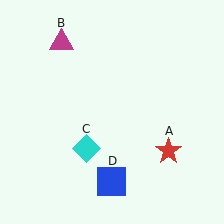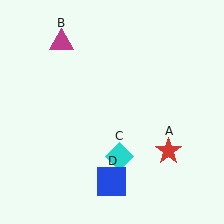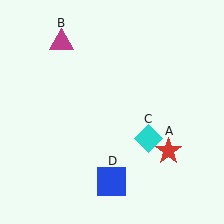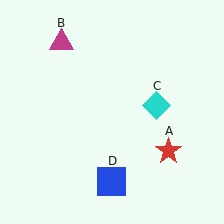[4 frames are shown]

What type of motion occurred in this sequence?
The cyan diamond (object C) rotated counterclockwise around the center of the scene.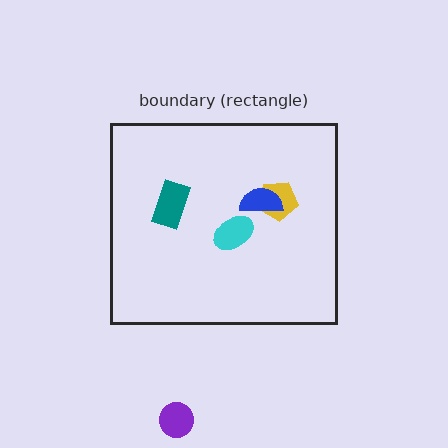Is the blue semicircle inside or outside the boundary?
Inside.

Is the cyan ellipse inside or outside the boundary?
Inside.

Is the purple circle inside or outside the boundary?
Outside.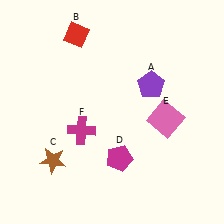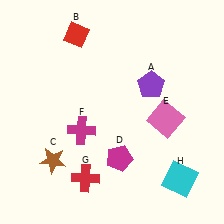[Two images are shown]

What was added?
A red cross (G), a cyan square (H) were added in Image 2.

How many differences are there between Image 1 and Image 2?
There are 2 differences between the two images.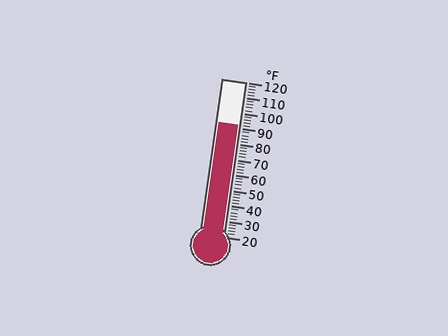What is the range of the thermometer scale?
The thermometer scale ranges from 20°F to 120°F.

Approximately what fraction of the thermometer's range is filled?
The thermometer is filled to approximately 70% of its range.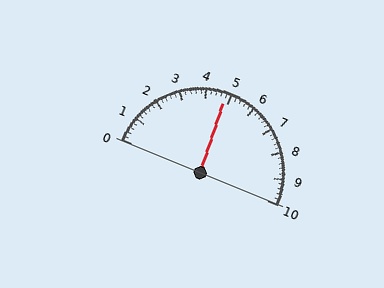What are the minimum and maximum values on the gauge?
The gauge ranges from 0 to 10.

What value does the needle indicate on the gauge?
The needle indicates approximately 4.8.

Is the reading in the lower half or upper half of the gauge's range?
The reading is in the lower half of the range (0 to 10).